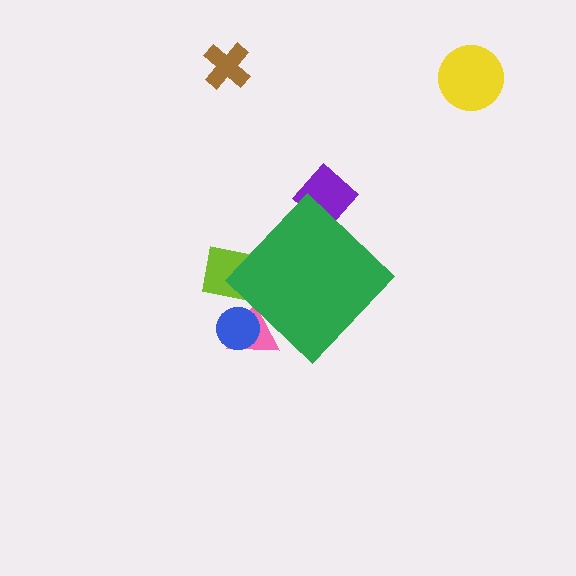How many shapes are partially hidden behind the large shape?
4 shapes are partially hidden.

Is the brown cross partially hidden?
No, the brown cross is fully visible.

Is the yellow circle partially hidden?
No, the yellow circle is fully visible.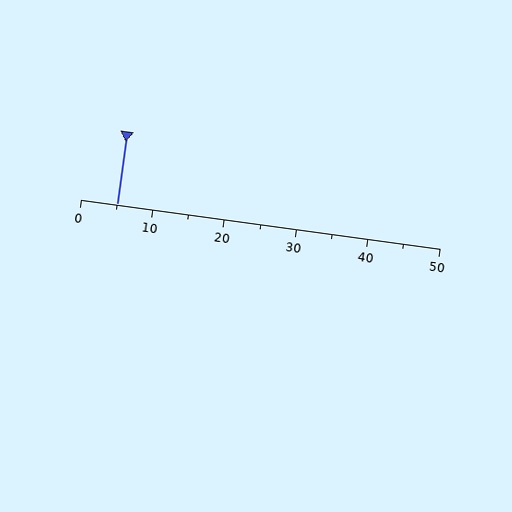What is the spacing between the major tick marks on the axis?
The major ticks are spaced 10 apart.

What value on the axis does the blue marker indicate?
The marker indicates approximately 5.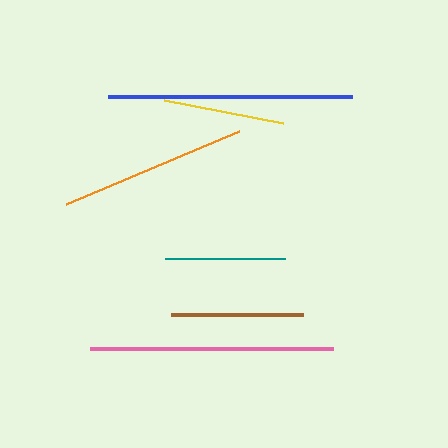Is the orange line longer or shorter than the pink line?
The pink line is longer than the orange line.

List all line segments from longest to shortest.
From longest to shortest: blue, pink, orange, brown, yellow, teal.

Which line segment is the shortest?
The teal line is the shortest at approximately 121 pixels.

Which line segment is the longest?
The blue line is the longest at approximately 244 pixels.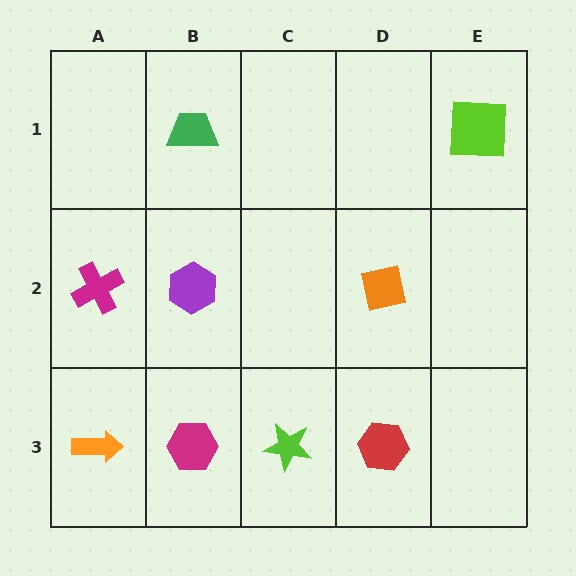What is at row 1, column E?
A lime square.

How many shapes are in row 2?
3 shapes.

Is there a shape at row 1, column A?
No, that cell is empty.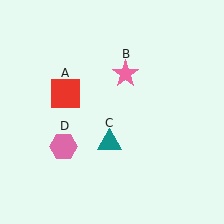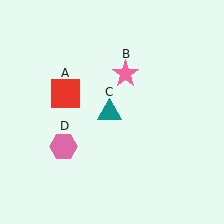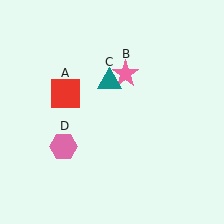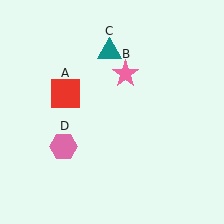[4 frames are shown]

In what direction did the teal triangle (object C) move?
The teal triangle (object C) moved up.